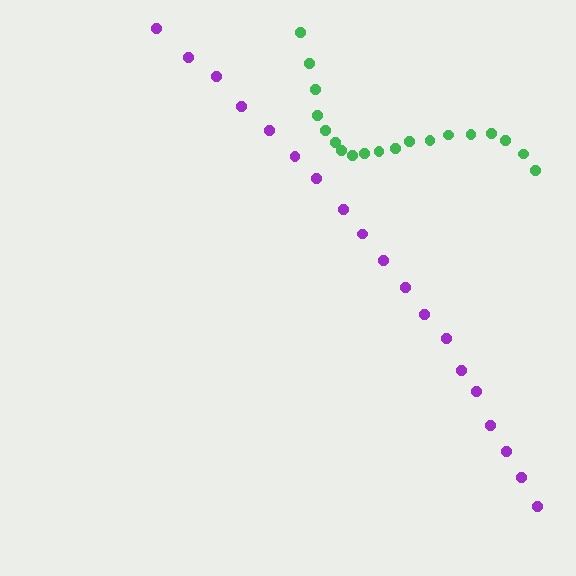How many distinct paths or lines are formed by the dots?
There are 2 distinct paths.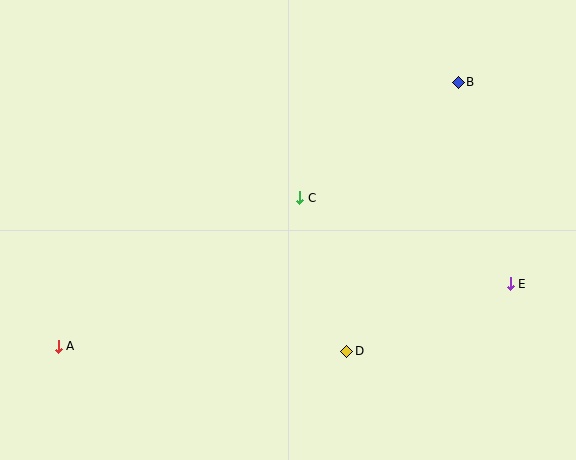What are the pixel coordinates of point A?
Point A is at (58, 346).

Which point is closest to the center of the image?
Point C at (300, 198) is closest to the center.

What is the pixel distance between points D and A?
The distance between D and A is 289 pixels.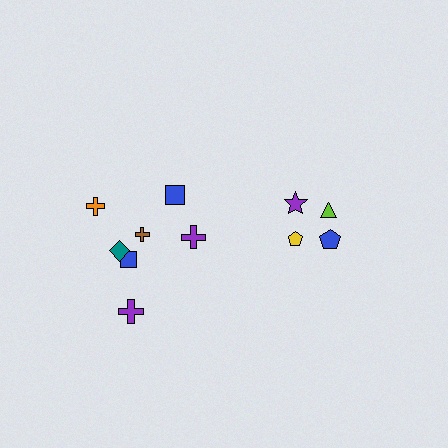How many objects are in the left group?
There are 7 objects.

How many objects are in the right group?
There are 4 objects.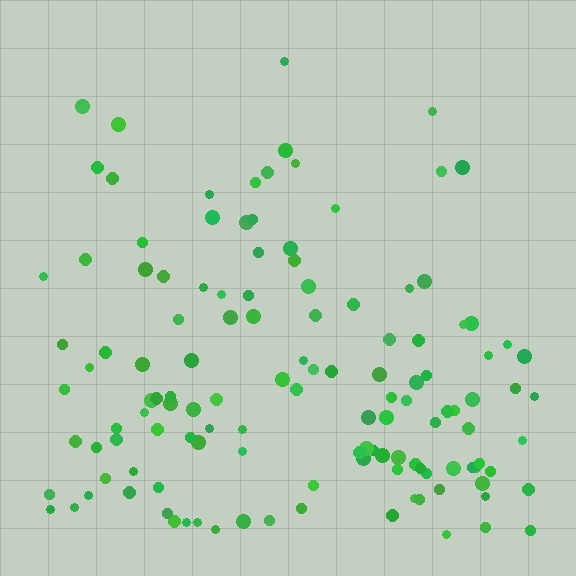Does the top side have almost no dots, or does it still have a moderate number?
Still a moderate number, just noticeably fewer than the bottom.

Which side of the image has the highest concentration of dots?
The bottom.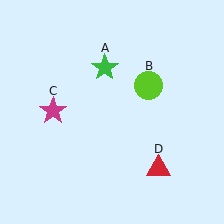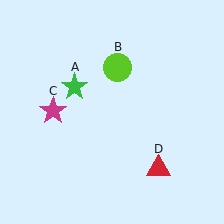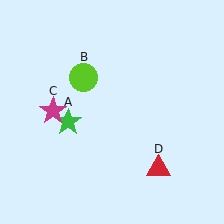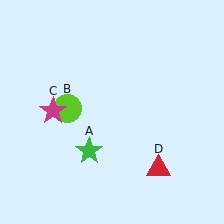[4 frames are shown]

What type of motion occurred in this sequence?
The green star (object A), lime circle (object B) rotated counterclockwise around the center of the scene.